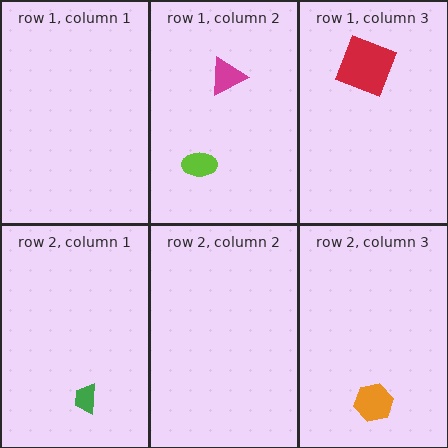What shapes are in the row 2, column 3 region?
The orange hexagon.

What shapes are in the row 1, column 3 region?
The red square.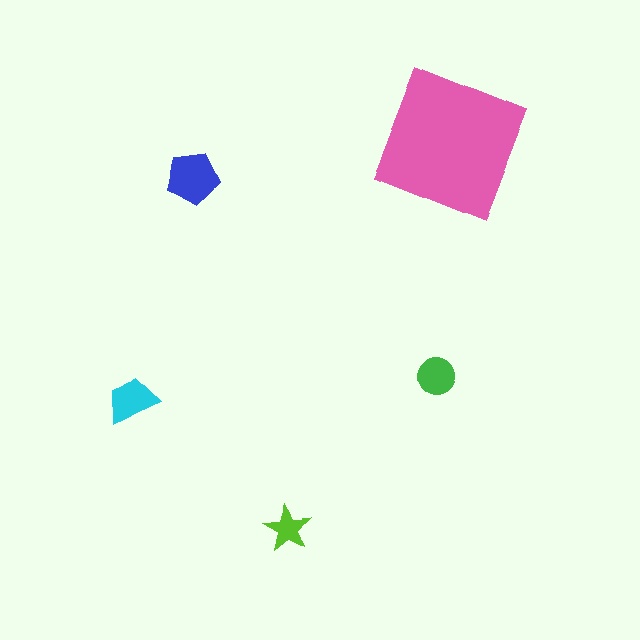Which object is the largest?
The pink square.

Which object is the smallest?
The lime star.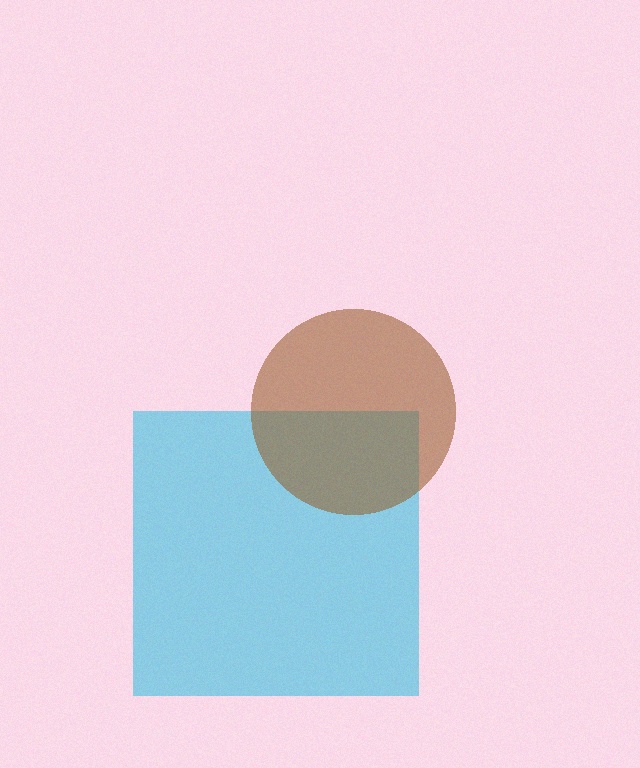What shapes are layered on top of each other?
The layered shapes are: a cyan square, a brown circle.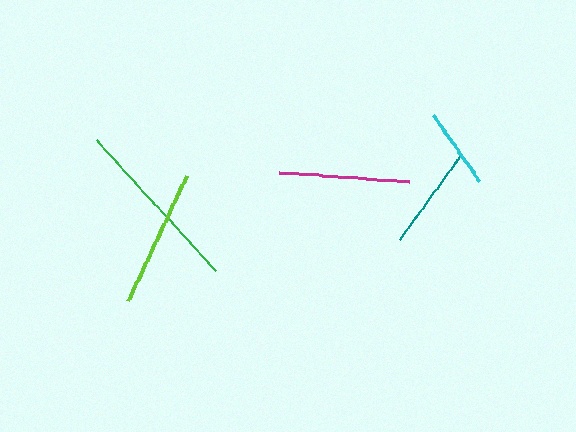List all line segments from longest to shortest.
From longest to shortest: green, lime, magenta, teal, cyan.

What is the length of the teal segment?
The teal segment is approximately 106 pixels long.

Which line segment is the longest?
The green line is the longest at approximately 178 pixels.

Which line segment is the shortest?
The cyan line is the shortest at approximately 80 pixels.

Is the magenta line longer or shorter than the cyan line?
The magenta line is longer than the cyan line.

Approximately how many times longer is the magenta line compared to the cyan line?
The magenta line is approximately 1.6 times the length of the cyan line.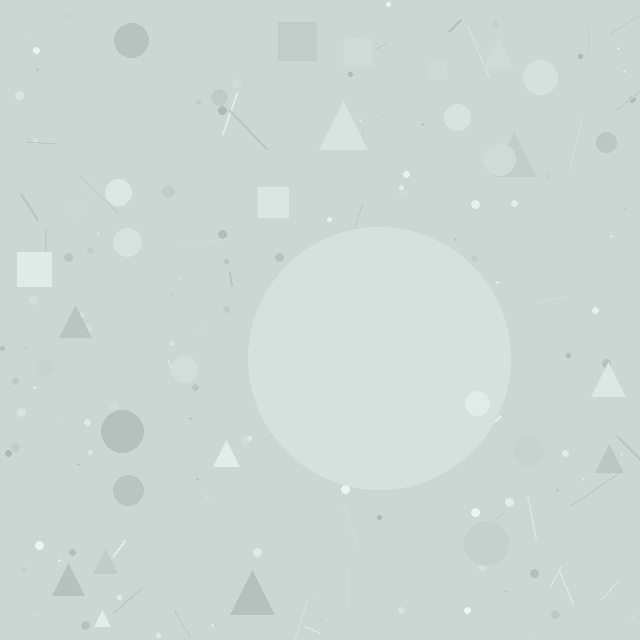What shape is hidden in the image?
A circle is hidden in the image.